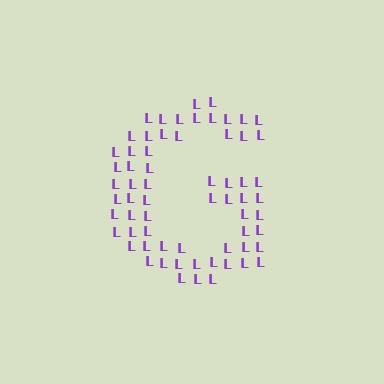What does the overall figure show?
The overall figure shows the letter G.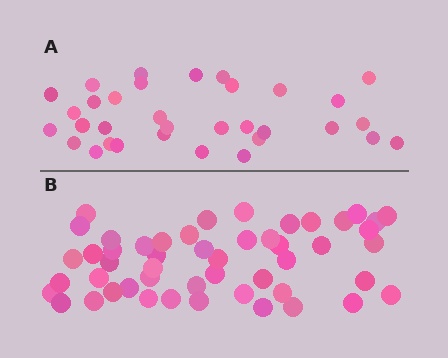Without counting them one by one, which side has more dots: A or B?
Region B (the bottom region) has more dots.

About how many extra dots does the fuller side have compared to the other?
Region B has approximately 15 more dots than region A.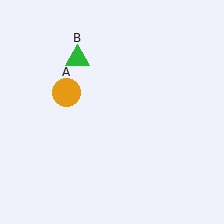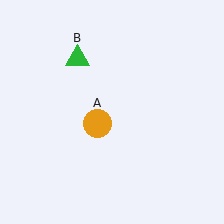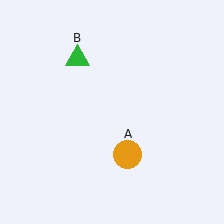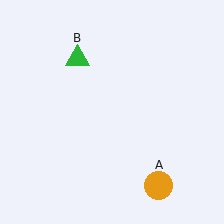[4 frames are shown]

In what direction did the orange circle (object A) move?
The orange circle (object A) moved down and to the right.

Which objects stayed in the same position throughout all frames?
Green triangle (object B) remained stationary.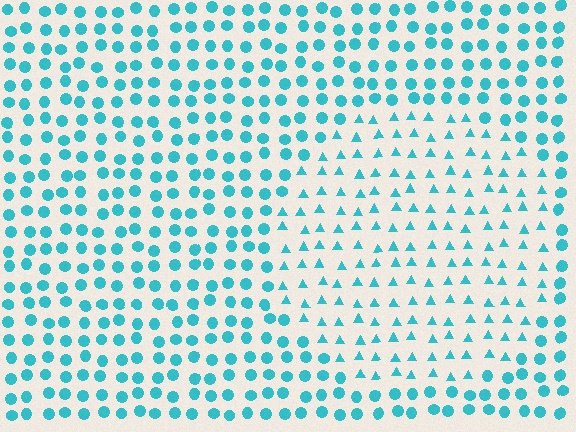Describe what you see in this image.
The image is filled with small cyan elements arranged in a uniform grid. A circle-shaped region contains triangles, while the surrounding area contains circles. The boundary is defined purely by the change in element shape.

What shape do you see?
I see a circle.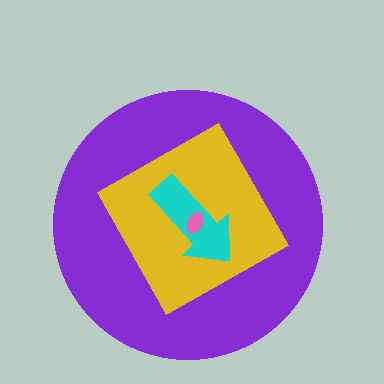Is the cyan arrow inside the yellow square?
Yes.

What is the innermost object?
The pink ellipse.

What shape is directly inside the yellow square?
The cyan arrow.